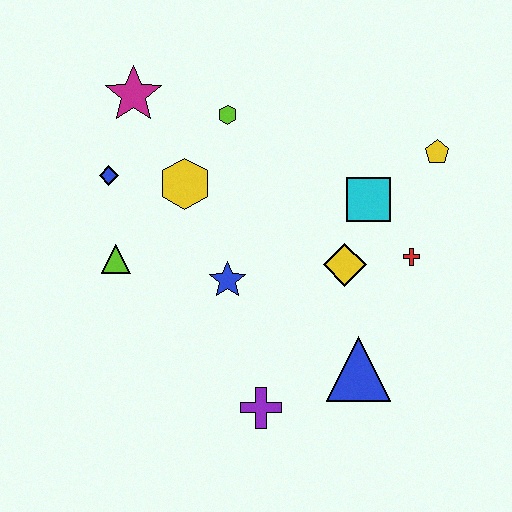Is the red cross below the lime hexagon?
Yes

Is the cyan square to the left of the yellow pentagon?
Yes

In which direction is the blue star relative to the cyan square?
The blue star is to the left of the cyan square.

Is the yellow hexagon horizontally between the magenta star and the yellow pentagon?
Yes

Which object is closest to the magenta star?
The blue diamond is closest to the magenta star.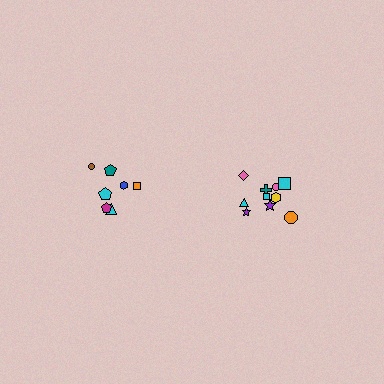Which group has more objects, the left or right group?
The right group.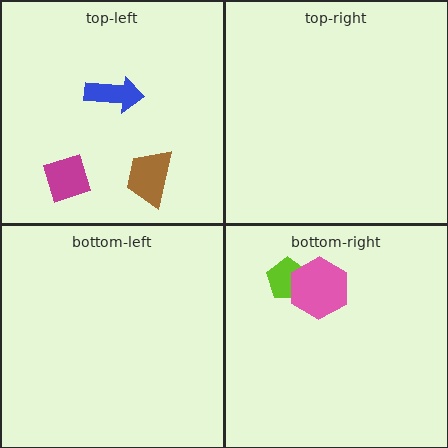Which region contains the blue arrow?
The top-left region.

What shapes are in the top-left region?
The magenta diamond, the brown trapezoid, the blue arrow.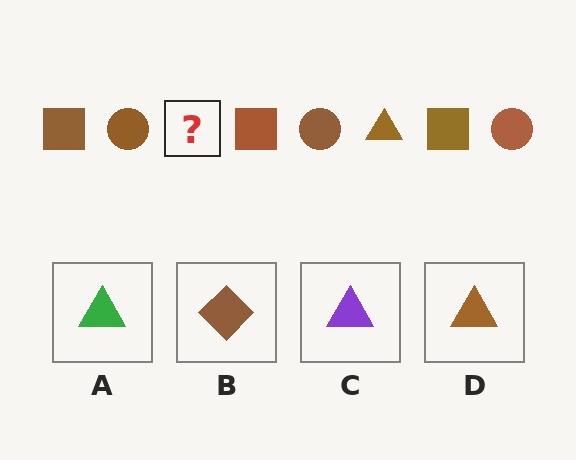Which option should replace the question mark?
Option D.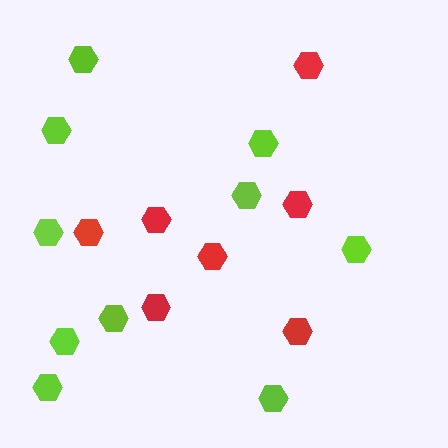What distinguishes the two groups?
There are 2 groups: one group of lime hexagons (10) and one group of red hexagons (7).